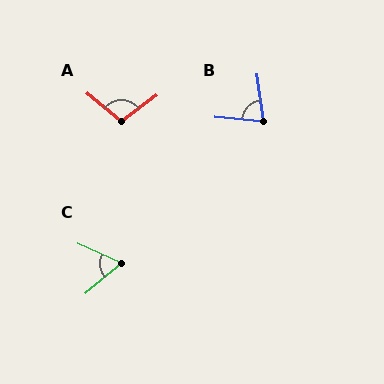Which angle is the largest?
A, at approximately 104 degrees.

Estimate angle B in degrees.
Approximately 77 degrees.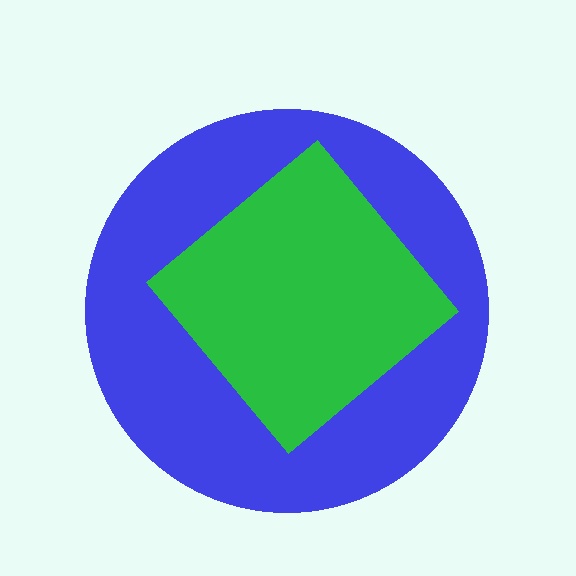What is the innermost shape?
The green diamond.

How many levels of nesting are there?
2.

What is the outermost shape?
The blue circle.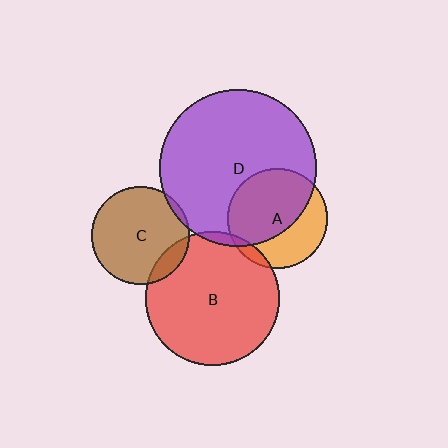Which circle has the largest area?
Circle D (purple).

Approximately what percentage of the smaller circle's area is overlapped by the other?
Approximately 10%.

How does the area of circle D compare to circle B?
Approximately 1.4 times.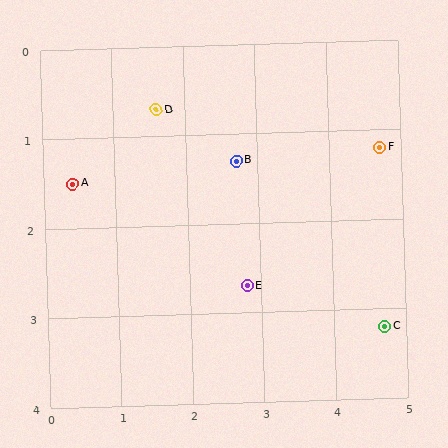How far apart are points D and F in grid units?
Points D and F are about 3.1 grid units apart.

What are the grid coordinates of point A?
Point A is at approximately (0.4, 1.5).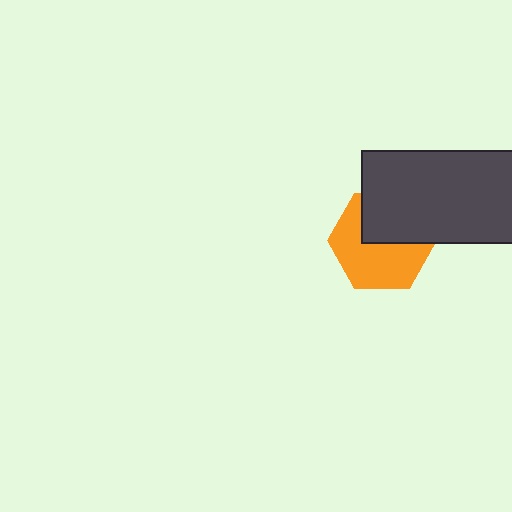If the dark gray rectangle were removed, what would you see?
You would see the complete orange hexagon.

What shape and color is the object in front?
The object in front is a dark gray rectangle.